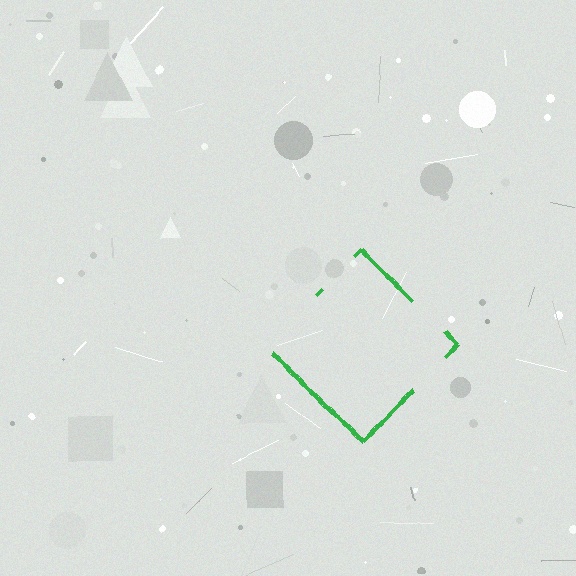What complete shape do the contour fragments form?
The contour fragments form a diamond.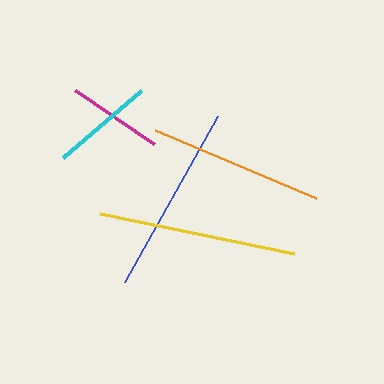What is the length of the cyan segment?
The cyan segment is approximately 103 pixels long.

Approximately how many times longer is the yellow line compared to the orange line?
The yellow line is approximately 1.1 times the length of the orange line.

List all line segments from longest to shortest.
From longest to shortest: yellow, blue, orange, cyan, magenta.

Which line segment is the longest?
The yellow line is the longest at approximately 198 pixels.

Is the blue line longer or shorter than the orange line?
The blue line is longer than the orange line.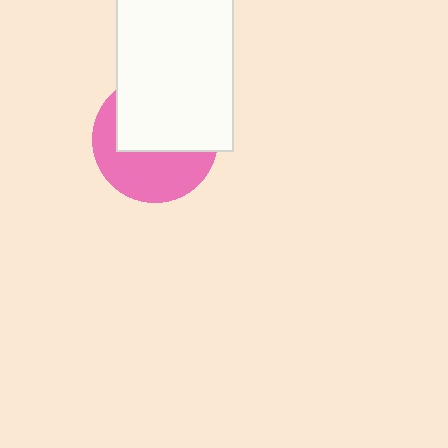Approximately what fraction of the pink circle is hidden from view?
Roughly 53% of the pink circle is hidden behind the white rectangle.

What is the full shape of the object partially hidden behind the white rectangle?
The partially hidden object is a pink circle.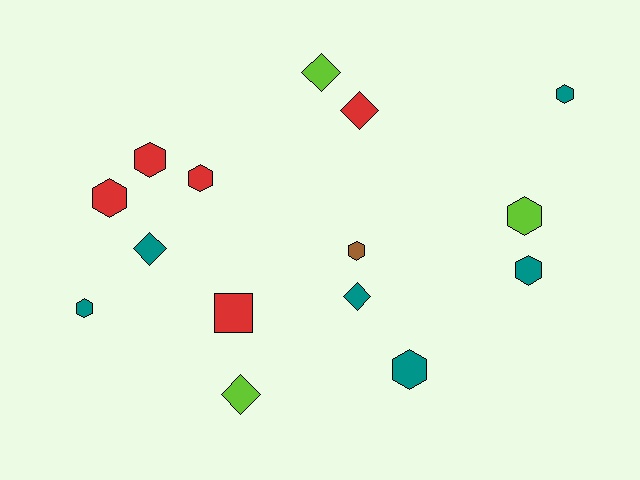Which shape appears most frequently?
Hexagon, with 9 objects.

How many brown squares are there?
There are no brown squares.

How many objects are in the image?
There are 15 objects.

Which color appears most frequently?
Teal, with 6 objects.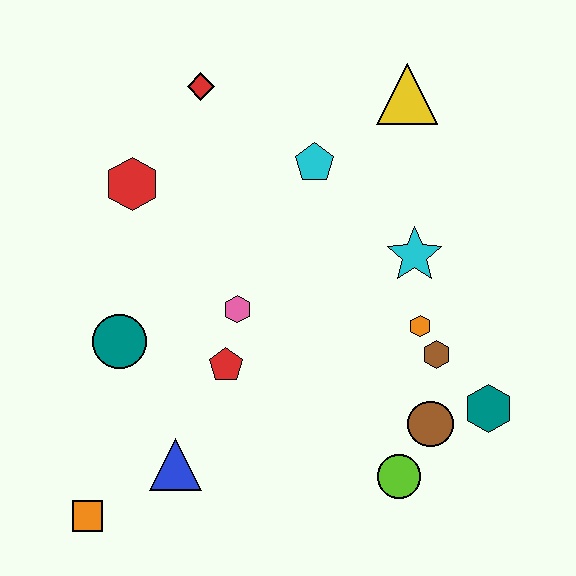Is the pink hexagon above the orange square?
Yes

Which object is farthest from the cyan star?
The orange square is farthest from the cyan star.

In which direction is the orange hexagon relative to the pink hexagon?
The orange hexagon is to the right of the pink hexagon.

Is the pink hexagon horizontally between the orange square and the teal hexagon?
Yes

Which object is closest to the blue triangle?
The orange square is closest to the blue triangle.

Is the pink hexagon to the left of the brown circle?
Yes